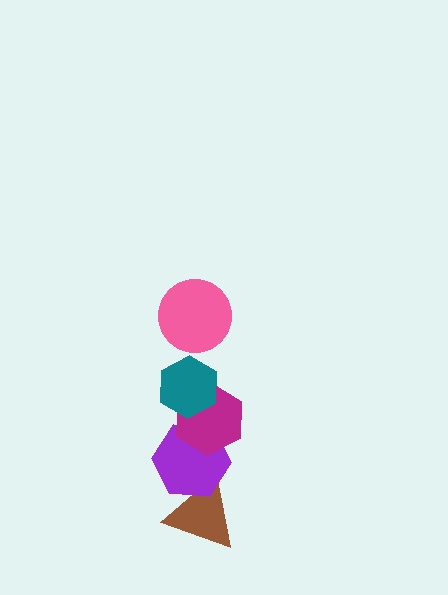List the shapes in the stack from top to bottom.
From top to bottom: the pink circle, the teal hexagon, the magenta hexagon, the purple hexagon, the brown triangle.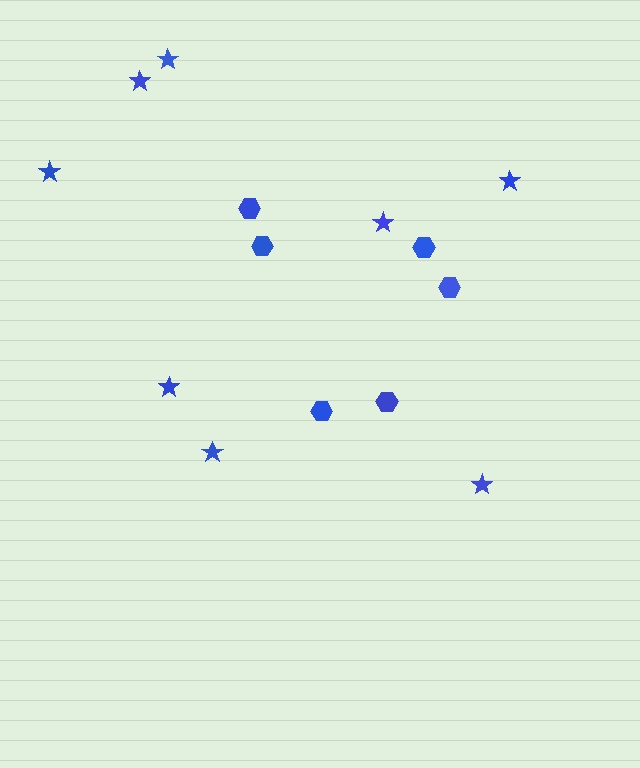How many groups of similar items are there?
There are 2 groups: one group of hexagons (6) and one group of stars (8).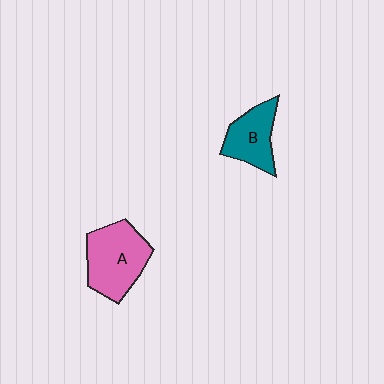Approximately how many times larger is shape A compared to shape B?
Approximately 1.5 times.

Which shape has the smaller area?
Shape B (teal).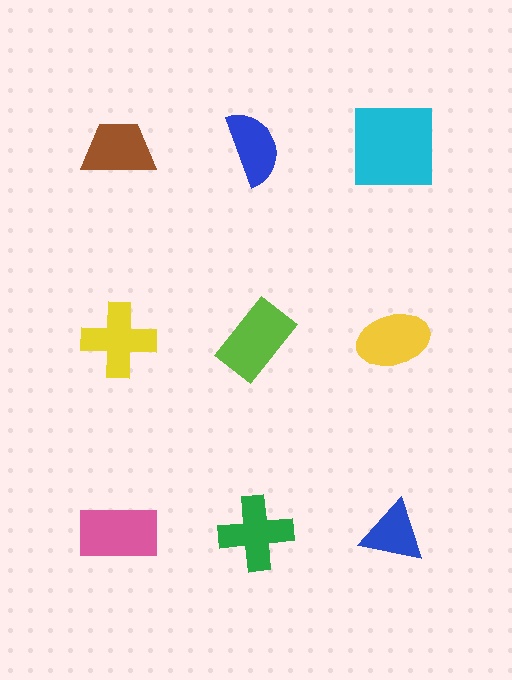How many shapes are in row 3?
3 shapes.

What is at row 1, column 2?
A blue semicircle.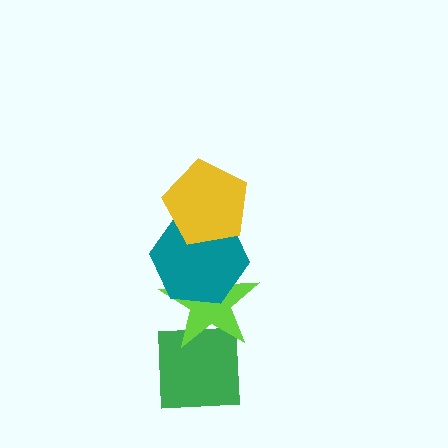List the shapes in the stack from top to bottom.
From top to bottom: the yellow pentagon, the teal hexagon, the lime star, the green square.